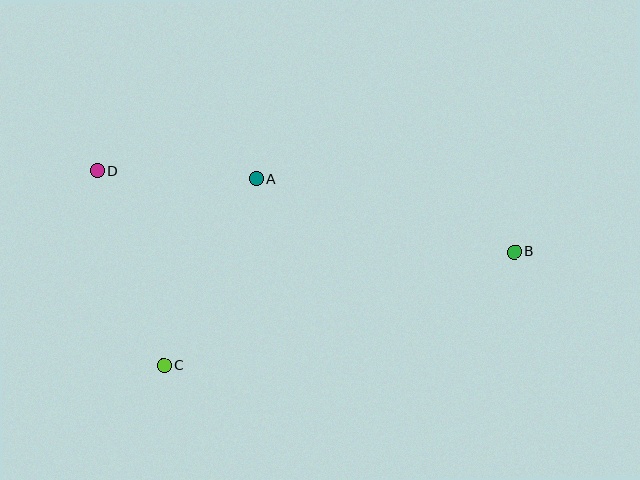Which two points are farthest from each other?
Points B and D are farthest from each other.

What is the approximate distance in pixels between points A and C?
The distance between A and C is approximately 208 pixels.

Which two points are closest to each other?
Points A and D are closest to each other.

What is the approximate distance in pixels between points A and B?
The distance between A and B is approximately 268 pixels.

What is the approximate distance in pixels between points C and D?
The distance between C and D is approximately 206 pixels.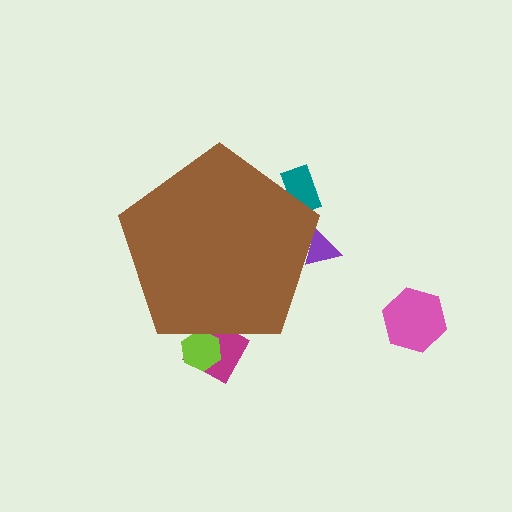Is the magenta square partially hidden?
Yes, the magenta square is partially hidden behind the brown pentagon.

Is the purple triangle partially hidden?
Yes, the purple triangle is partially hidden behind the brown pentagon.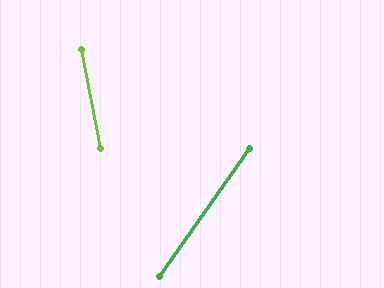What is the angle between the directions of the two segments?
Approximately 46 degrees.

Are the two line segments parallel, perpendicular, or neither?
Neither parallel nor perpendicular — they differ by about 46°.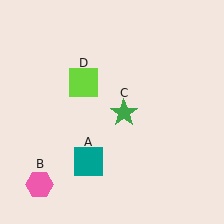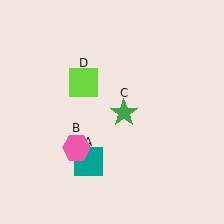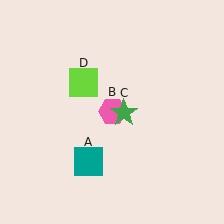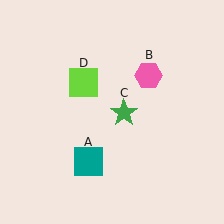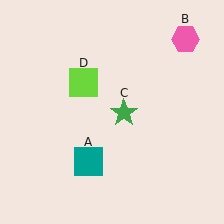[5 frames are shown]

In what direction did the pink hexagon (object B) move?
The pink hexagon (object B) moved up and to the right.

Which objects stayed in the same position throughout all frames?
Teal square (object A) and green star (object C) and lime square (object D) remained stationary.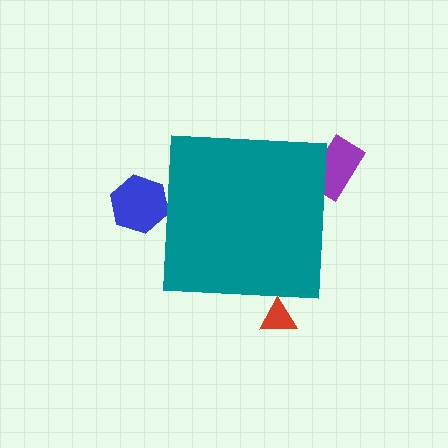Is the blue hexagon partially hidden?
Yes, the blue hexagon is partially hidden behind the teal square.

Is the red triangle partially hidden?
Yes, the red triangle is partially hidden behind the teal square.